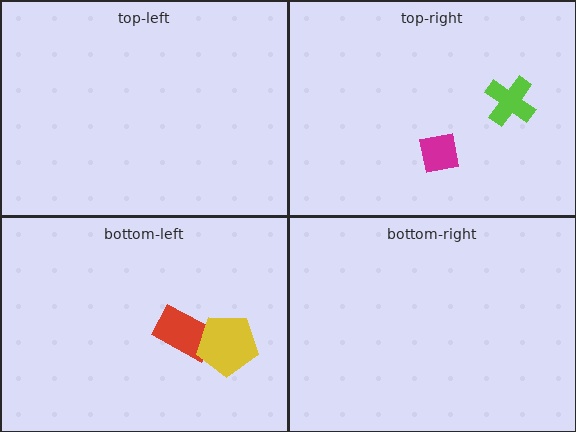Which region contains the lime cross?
The top-right region.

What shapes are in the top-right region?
The magenta square, the lime cross.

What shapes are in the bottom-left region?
The red rectangle, the yellow pentagon.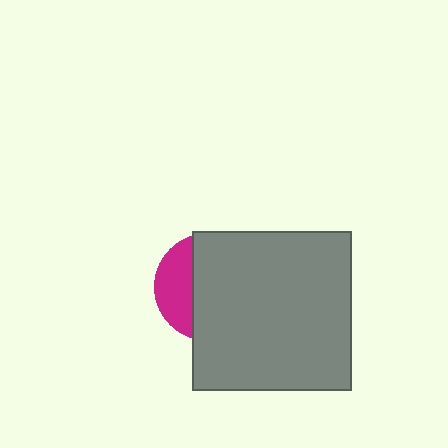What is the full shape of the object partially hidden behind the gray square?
The partially hidden object is a magenta circle.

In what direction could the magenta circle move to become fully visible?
The magenta circle could move left. That would shift it out from behind the gray square entirely.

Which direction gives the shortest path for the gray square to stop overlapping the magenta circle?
Moving right gives the shortest separation.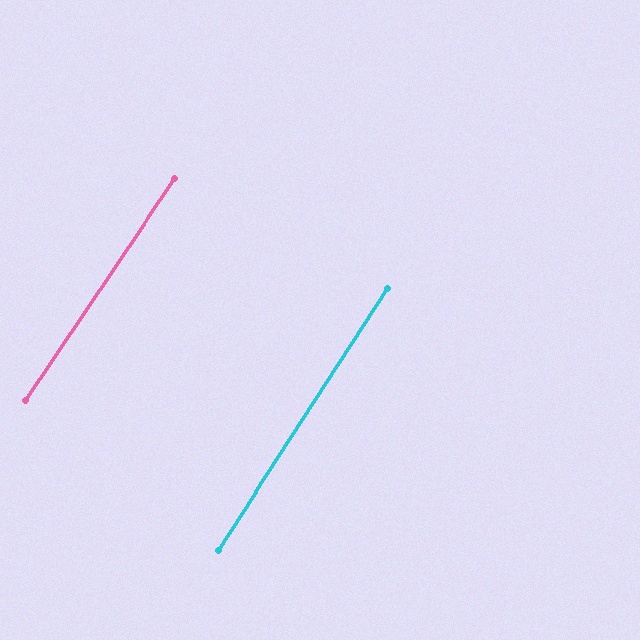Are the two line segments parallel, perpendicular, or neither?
Parallel — their directions differ by only 1.0°.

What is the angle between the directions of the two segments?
Approximately 1 degree.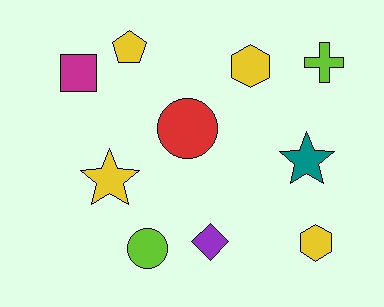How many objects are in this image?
There are 10 objects.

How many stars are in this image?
There are 2 stars.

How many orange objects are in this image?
There are no orange objects.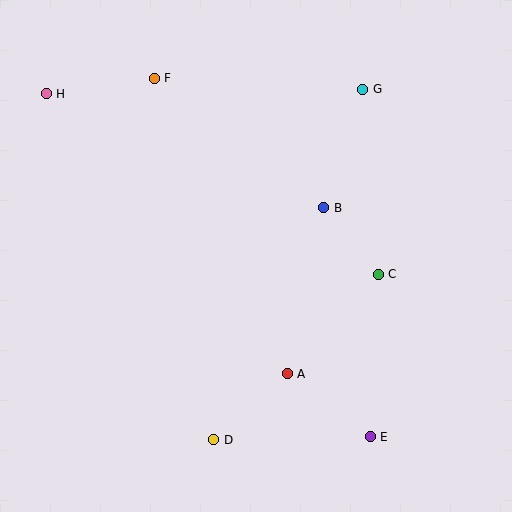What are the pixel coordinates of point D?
Point D is at (214, 440).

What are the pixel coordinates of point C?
Point C is at (378, 274).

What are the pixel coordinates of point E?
Point E is at (370, 437).